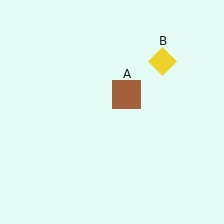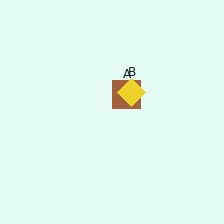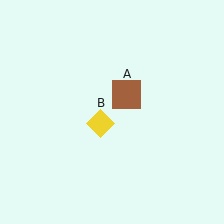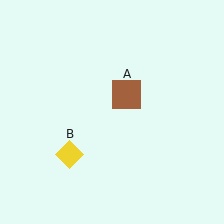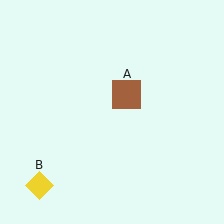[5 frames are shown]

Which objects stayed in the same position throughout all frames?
Brown square (object A) remained stationary.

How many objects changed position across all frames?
1 object changed position: yellow diamond (object B).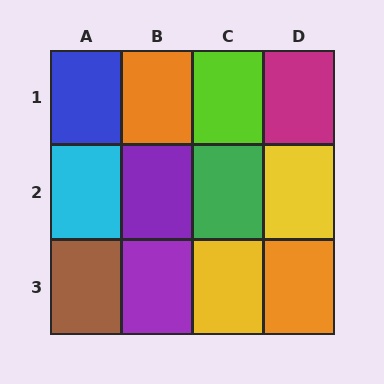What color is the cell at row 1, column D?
Magenta.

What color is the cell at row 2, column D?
Yellow.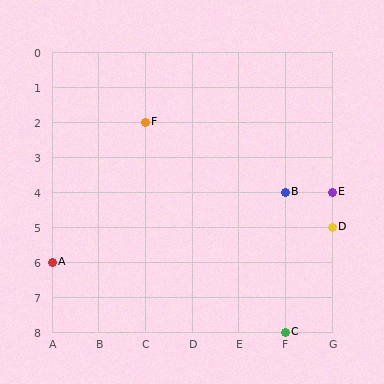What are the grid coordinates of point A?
Point A is at grid coordinates (A, 6).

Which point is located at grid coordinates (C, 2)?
Point F is at (C, 2).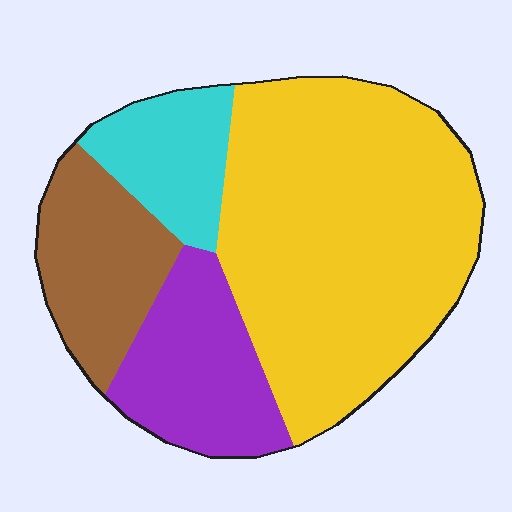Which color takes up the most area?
Yellow, at roughly 55%.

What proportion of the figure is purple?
Purple covers roughly 20% of the figure.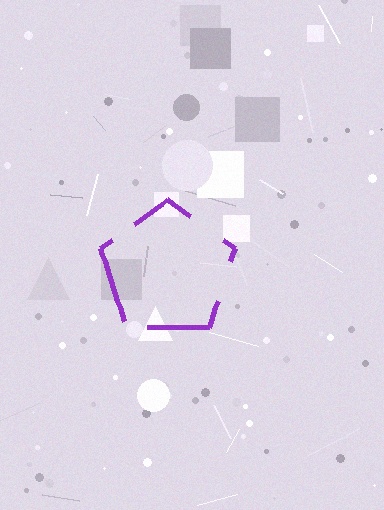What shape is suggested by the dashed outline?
The dashed outline suggests a pentagon.